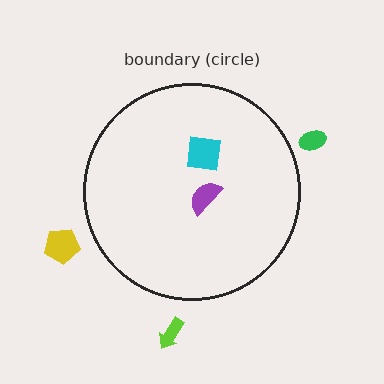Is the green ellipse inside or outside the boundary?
Outside.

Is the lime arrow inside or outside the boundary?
Outside.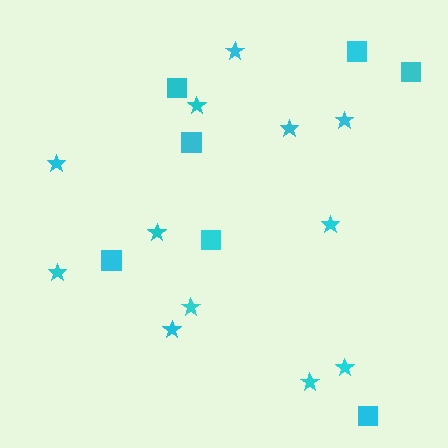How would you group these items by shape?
There are 2 groups: one group of squares (7) and one group of stars (12).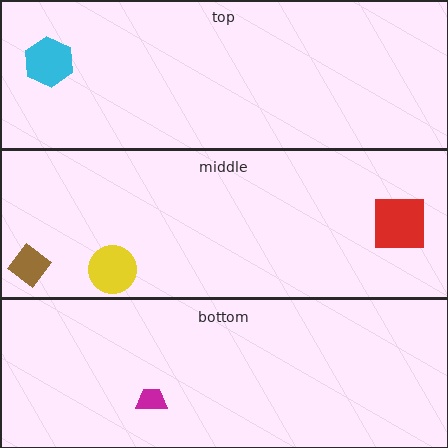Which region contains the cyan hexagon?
The top region.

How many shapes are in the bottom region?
1.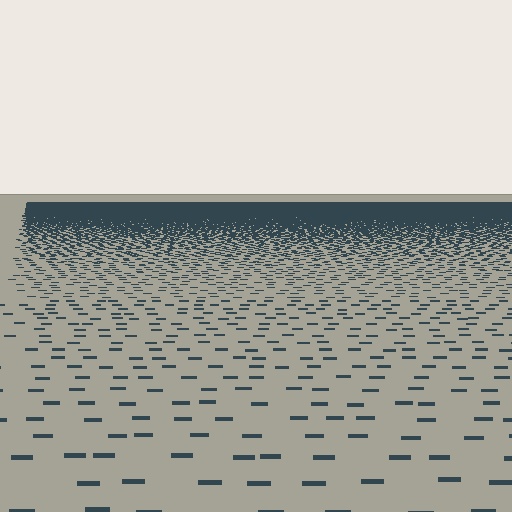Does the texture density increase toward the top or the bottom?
Density increases toward the top.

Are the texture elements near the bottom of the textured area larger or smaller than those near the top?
Larger. Near the bottom, elements are closer to the viewer and appear at a bigger on-screen size.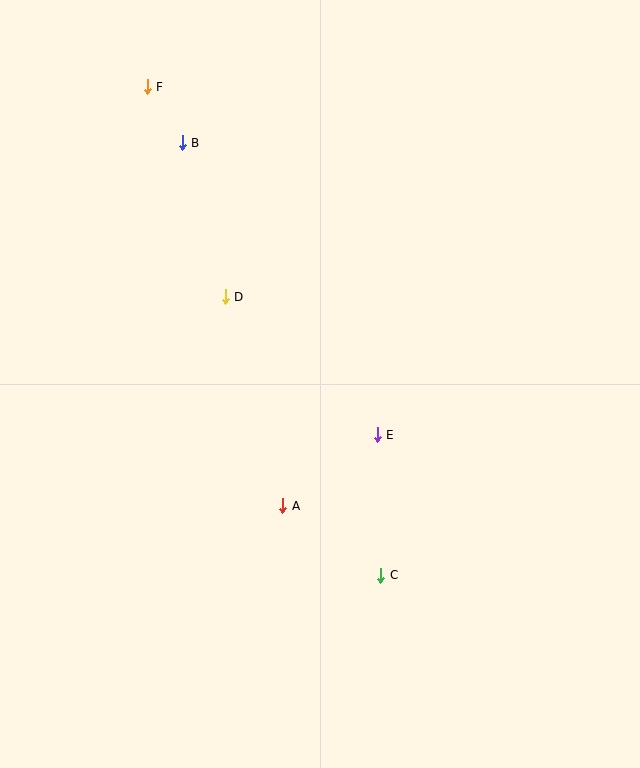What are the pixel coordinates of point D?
Point D is at (225, 297).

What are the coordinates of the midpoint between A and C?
The midpoint between A and C is at (332, 541).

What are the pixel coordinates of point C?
Point C is at (381, 575).